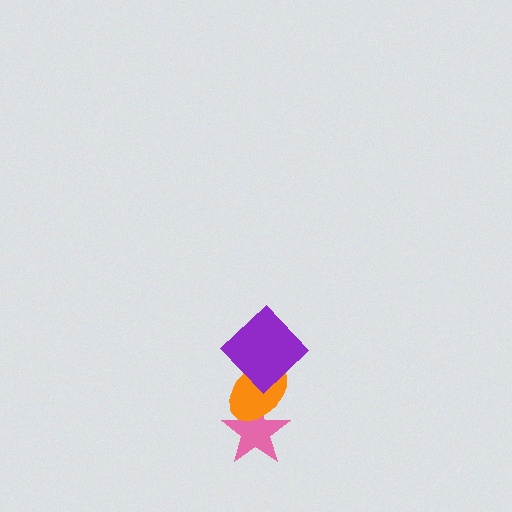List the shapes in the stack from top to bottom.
From top to bottom: the purple diamond, the orange ellipse, the pink star.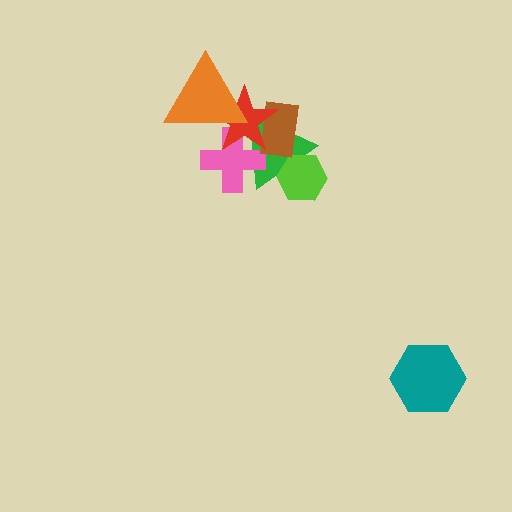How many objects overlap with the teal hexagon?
0 objects overlap with the teal hexagon.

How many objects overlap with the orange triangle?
2 objects overlap with the orange triangle.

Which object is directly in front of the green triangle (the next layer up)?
The pink cross is directly in front of the green triangle.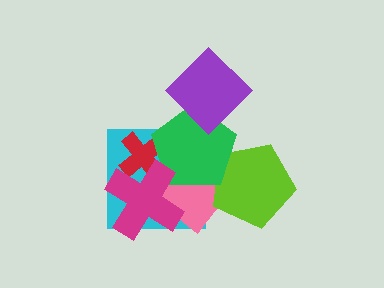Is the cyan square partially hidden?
Yes, it is partially covered by another shape.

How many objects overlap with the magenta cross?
4 objects overlap with the magenta cross.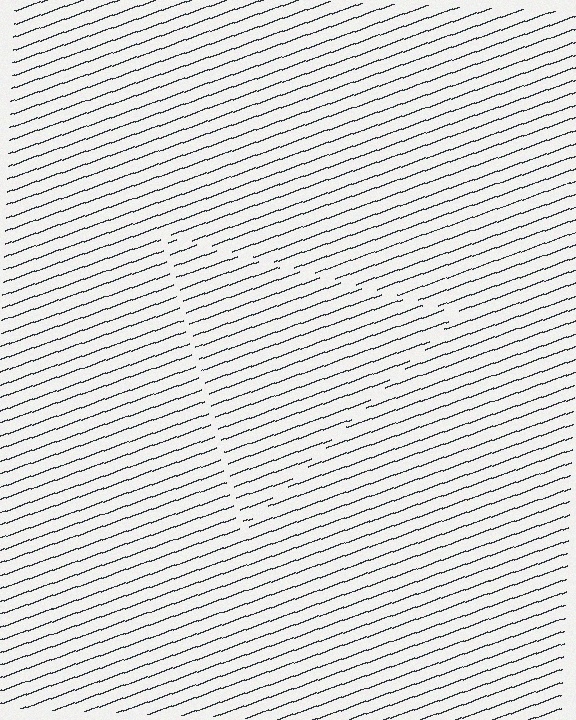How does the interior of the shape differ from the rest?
The interior of the shape contains the same grating, shifted by half a period — the contour is defined by the phase discontinuity where line-ends from the inner and outer gratings abut.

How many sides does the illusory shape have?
3 sides — the line-ends trace a triangle.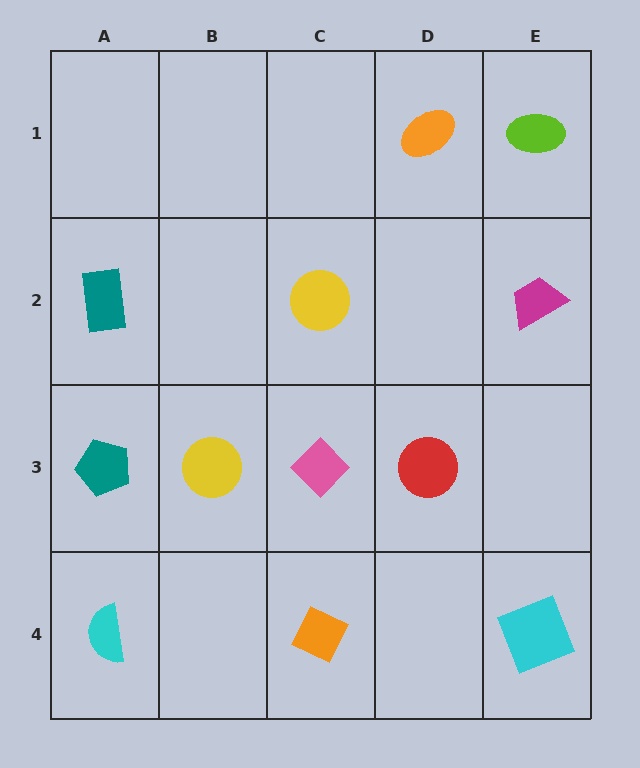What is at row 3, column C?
A pink diamond.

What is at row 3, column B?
A yellow circle.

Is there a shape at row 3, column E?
No, that cell is empty.